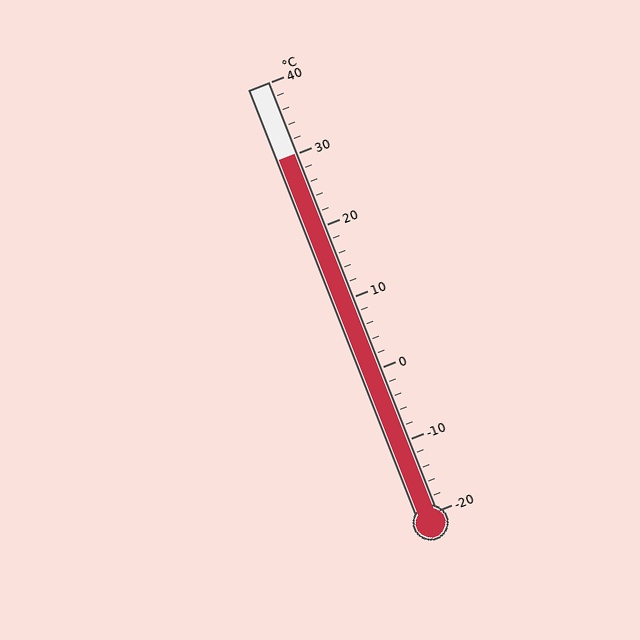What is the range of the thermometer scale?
The thermometer scale ranges from -20°C to 40°C.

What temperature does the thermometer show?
The thermometer shows approximately 30°C.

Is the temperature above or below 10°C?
The temperature is above 10°C.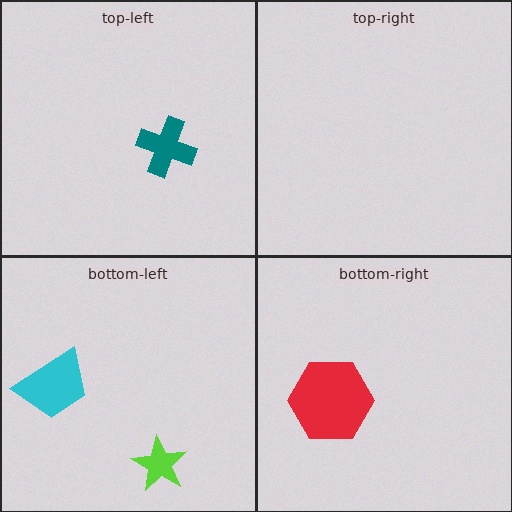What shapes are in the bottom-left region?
The cyan trapezoid, the lime star.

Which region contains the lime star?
The bottom-left region.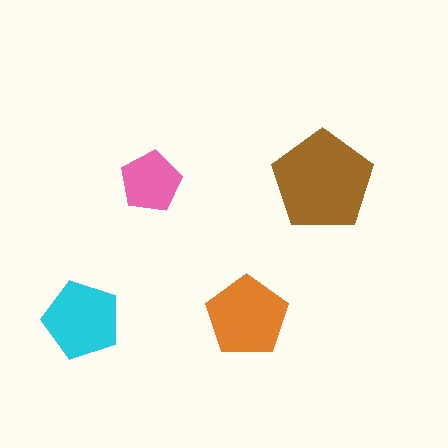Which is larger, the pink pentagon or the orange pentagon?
The orange one.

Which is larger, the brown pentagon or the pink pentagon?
The brown one.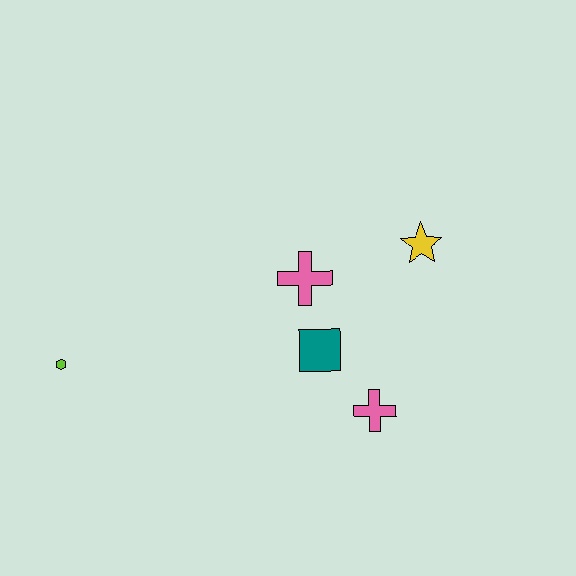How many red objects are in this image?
There are no red objects.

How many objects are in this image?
There are 5 objects.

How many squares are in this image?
There is 1 square.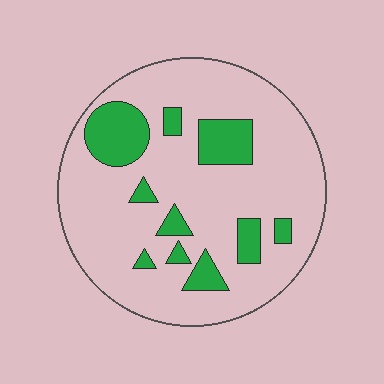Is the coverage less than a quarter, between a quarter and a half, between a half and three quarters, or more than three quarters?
Less than a quarter.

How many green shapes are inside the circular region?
10.